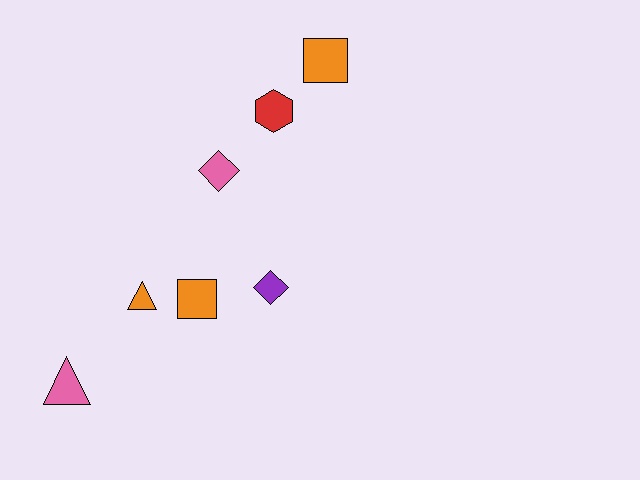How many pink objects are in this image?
There are 2 pink objects.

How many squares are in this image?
There are 2 squares.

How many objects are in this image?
There are 7 objects.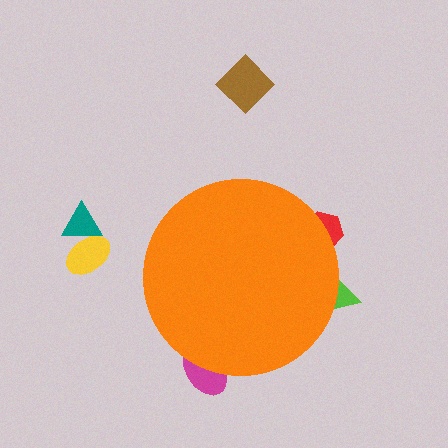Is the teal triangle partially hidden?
No, the teal triangle is fully visible.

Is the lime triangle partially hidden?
Yes, the lime triangle is partially hidden behind the orange circle.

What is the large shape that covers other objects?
An orange circle.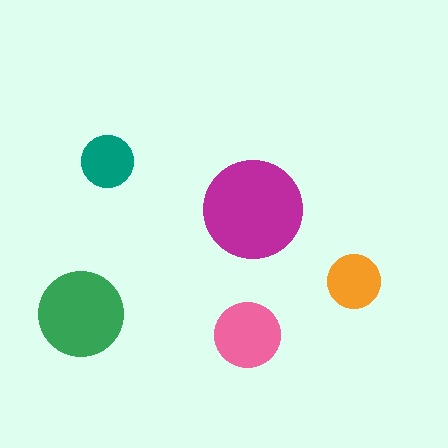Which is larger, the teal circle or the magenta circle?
The magenta one.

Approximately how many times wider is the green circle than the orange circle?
About 1.5 times wider.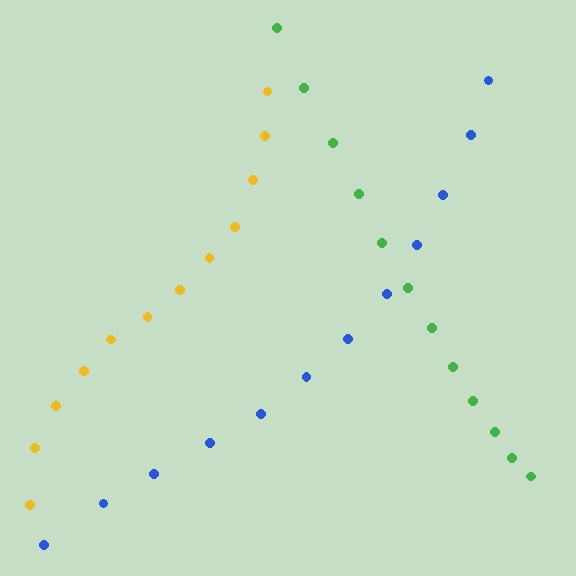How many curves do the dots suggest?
There are 3 distinct paths.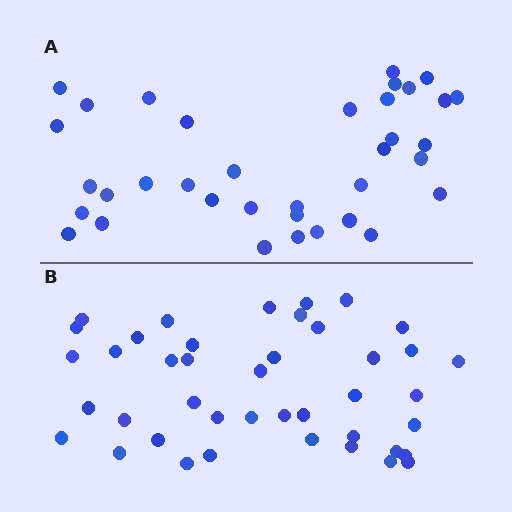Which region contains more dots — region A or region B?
Region B (the bottom region) has more dots.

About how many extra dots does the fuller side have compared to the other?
Region B has about 6 more dots than region A.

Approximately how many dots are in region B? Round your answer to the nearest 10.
About 40 dots. (The exact count is 42, which rounds to 40.)